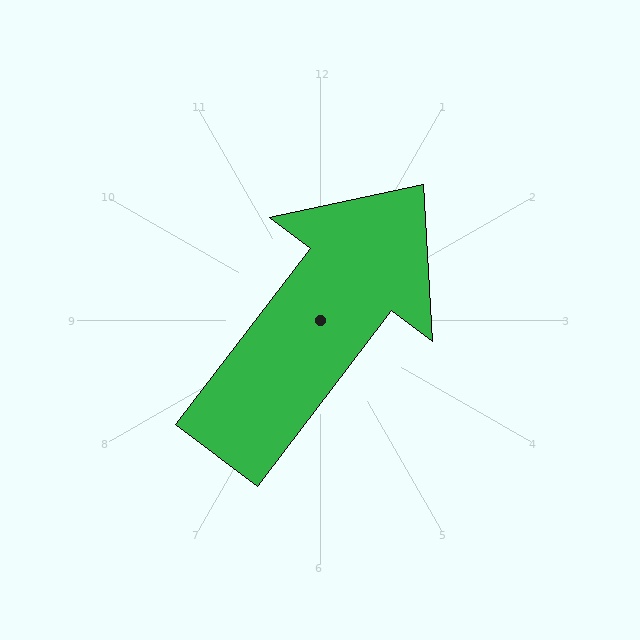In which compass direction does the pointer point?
Northeast.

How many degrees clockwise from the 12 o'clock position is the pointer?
Approximately 37 degrees.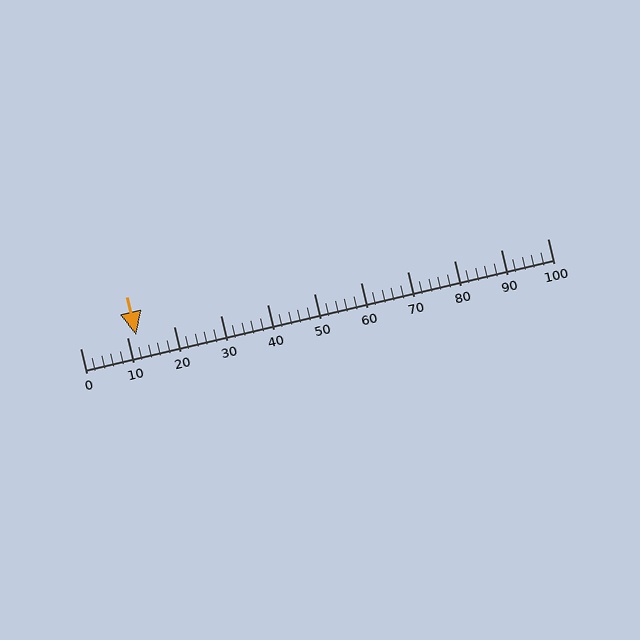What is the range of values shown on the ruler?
The ruler shows values from 0 to 100.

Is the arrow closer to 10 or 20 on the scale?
The arrow is closer to 10.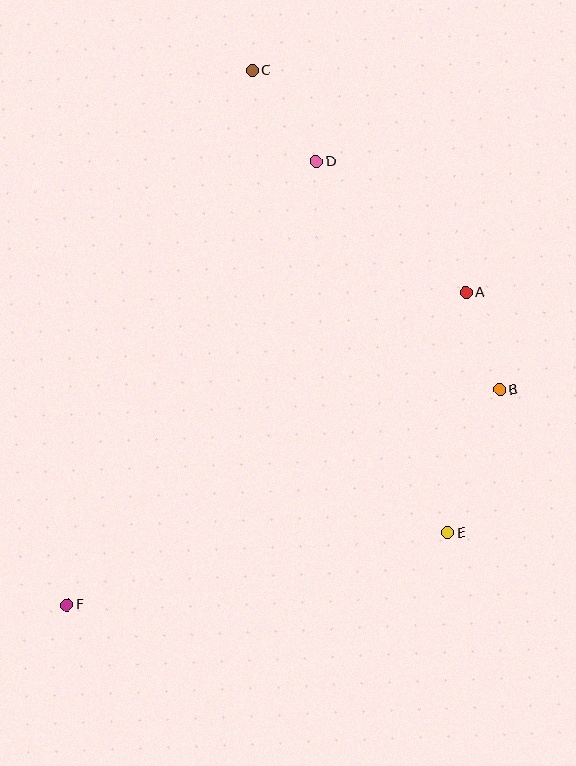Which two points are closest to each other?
Points A and B are closest to each other.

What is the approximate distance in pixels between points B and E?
The distance between B and E is approximately 152 pixels.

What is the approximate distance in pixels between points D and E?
The distance between D and E is approximately 394 pixels.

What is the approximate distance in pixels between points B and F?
The distance between B and F is approximately 484 pixels.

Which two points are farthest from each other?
Points C and F are farthest from each other.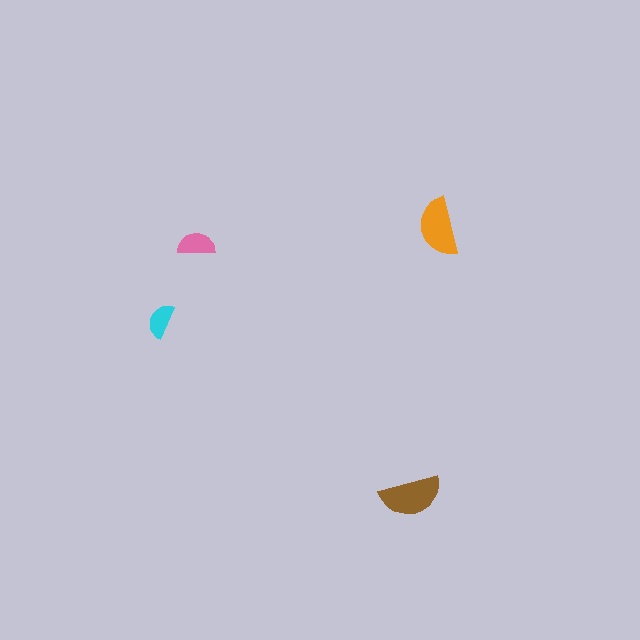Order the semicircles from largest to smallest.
the brown one, the orange one, the pink one, the cyan one.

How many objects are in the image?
There are 4 objects in the image.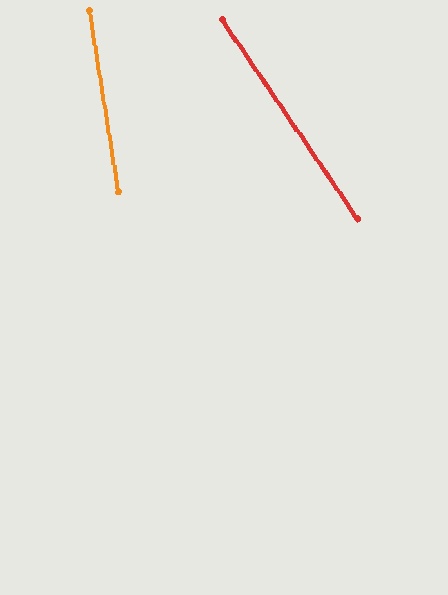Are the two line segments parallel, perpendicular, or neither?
Neither parallel nor perpendicular — they differ by about 25°.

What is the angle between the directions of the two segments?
Approximately 25 degrees.